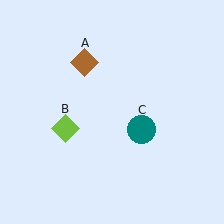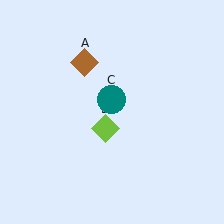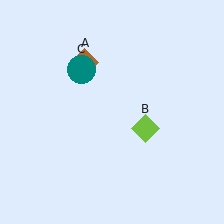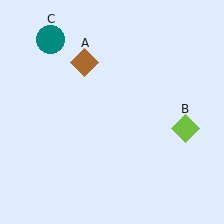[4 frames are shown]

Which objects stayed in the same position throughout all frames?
Brown diamond (object A) remained stationary.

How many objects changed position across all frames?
2 objects changed position: lime diamond (object B), teal circle (object C).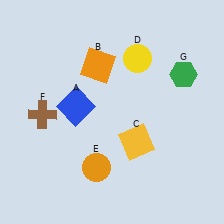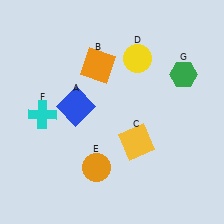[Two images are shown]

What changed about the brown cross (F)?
In Image 1, F is brown. In Image 2, it changed to cyan.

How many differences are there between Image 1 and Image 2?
There is 1 difference between the two images.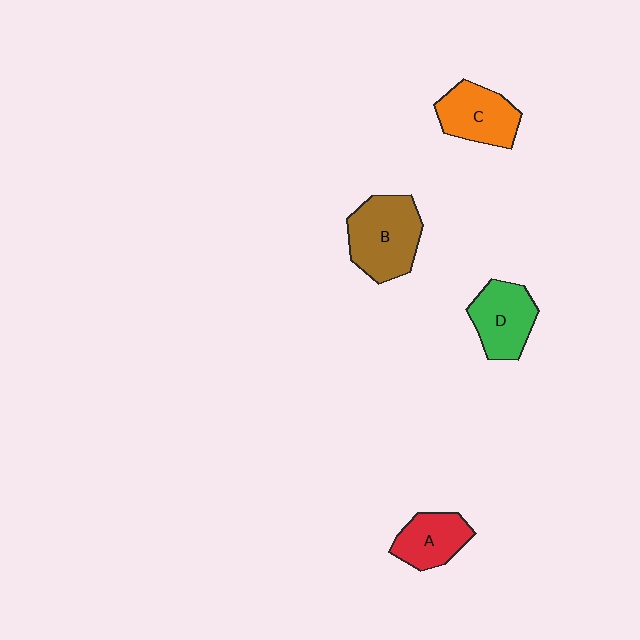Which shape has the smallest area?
Shape A (red).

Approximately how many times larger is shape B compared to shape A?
Approximately 1.5 times.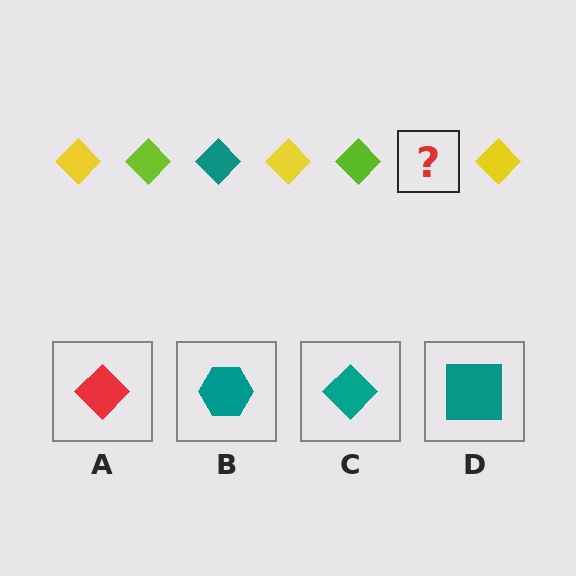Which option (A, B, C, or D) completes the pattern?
C.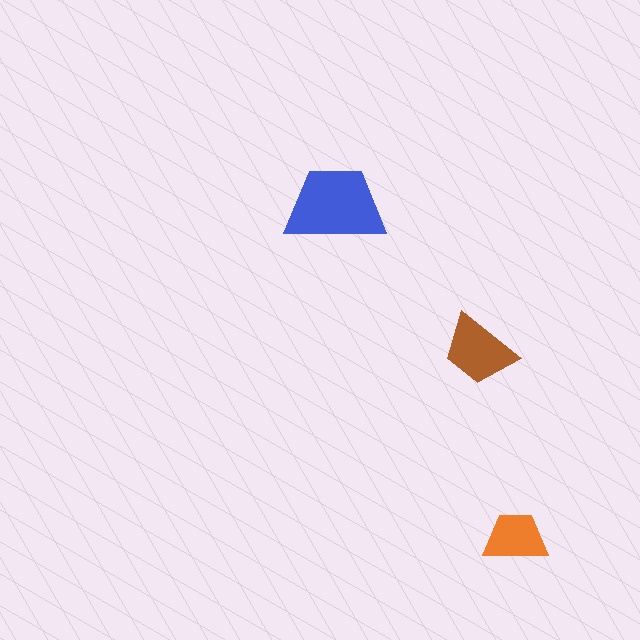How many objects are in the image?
There are 3 objects in the image.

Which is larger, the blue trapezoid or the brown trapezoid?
The blue one.